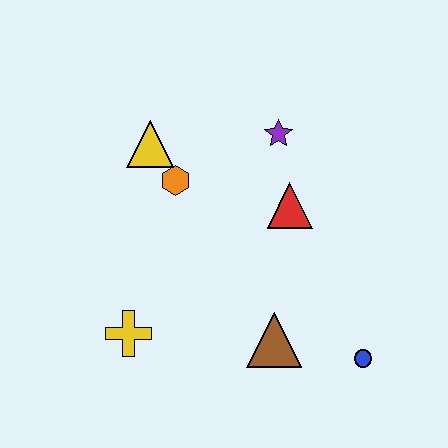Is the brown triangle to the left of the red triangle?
Yes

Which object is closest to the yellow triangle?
The orange hexagon is closest to the yellow triangle.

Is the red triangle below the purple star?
Yes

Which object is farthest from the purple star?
The yellow cross is farthest from the purple star.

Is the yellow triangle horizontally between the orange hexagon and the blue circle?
No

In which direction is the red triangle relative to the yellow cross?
The red triangle is to the right of the yellow cross.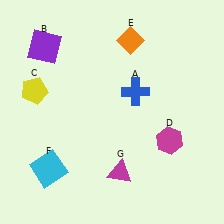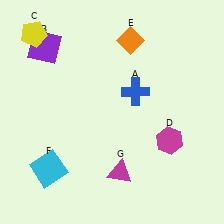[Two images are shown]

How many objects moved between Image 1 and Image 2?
1 object moved between the two images.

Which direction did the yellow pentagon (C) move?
The yellow pentagon (C) moved up.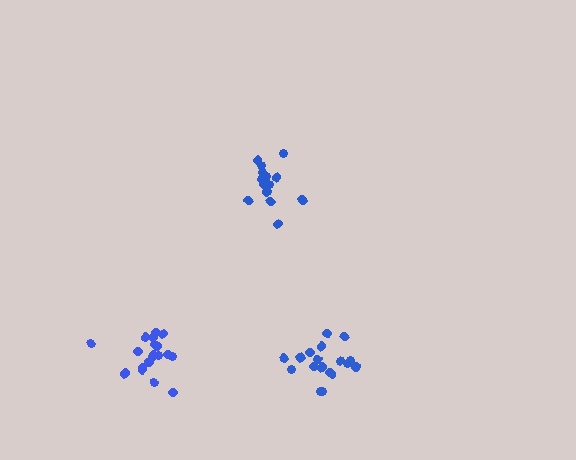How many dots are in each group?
Group 1: 19 dots, Group 2: 15 dots, Group 3: 18 dots (52 total).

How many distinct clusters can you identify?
There are 3 distinct clusters.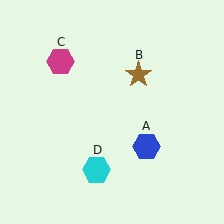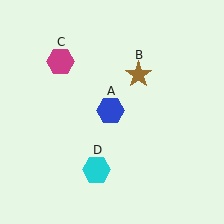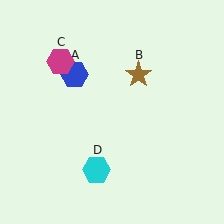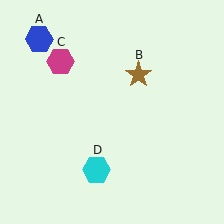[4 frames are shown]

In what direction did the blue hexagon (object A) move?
The blue hexagon (object A) moved up and to the left.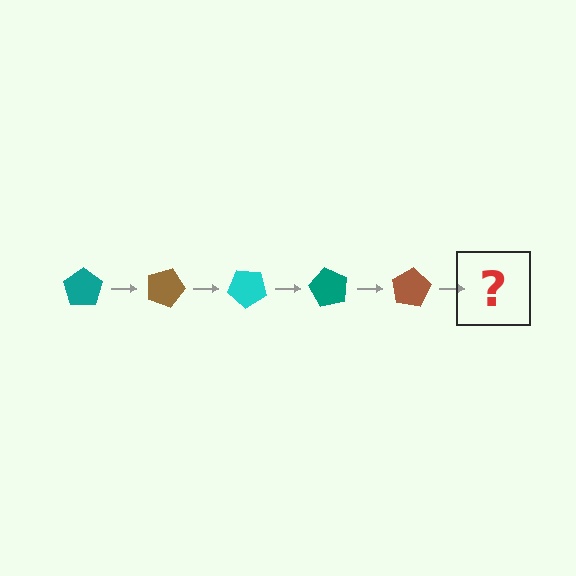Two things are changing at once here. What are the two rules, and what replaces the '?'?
The two rules are that it rotates 20 degrees each step and the color cycles through teal, brown, and cyan. The '?' should be a cyan pentagon, rotated 100 degrees from the start.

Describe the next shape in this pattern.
It should be a cyan pentagon, rotated 100 degrees from the start.